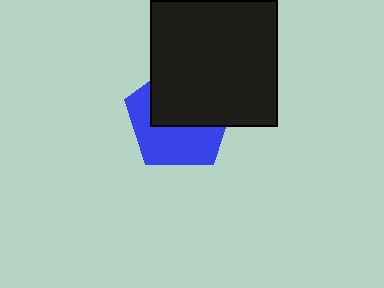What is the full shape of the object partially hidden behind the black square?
The partially hidden object is a blue pentagon.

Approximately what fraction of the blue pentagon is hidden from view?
Roughly 52% of the blue pentagon is hidden behind the black square.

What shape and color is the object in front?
The object in front is a black square.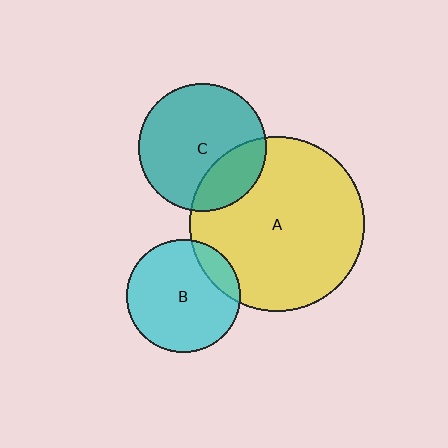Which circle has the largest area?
Circle A (yellow).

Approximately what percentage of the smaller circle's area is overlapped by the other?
Approximately 15%.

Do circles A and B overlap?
Yes.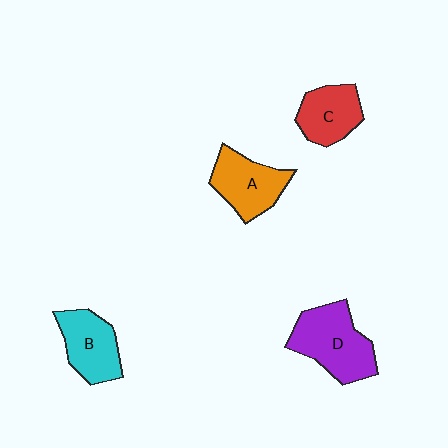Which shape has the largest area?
Shape D (purple).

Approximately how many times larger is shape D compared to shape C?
Approximately 1.5 times.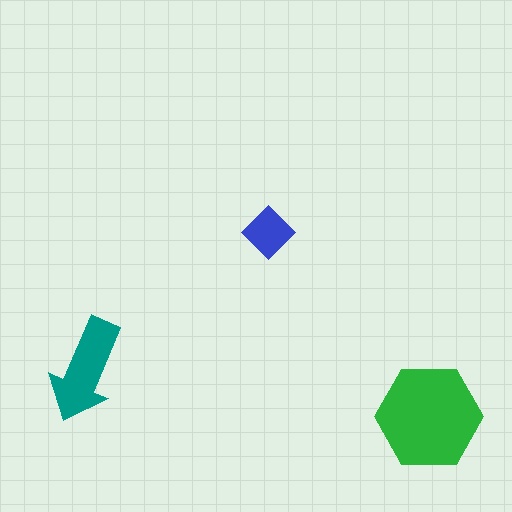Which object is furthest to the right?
The green hexagon is rightmost.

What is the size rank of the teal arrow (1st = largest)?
2nd.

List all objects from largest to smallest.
The green hexagon, the teal arrow, the blue diamond.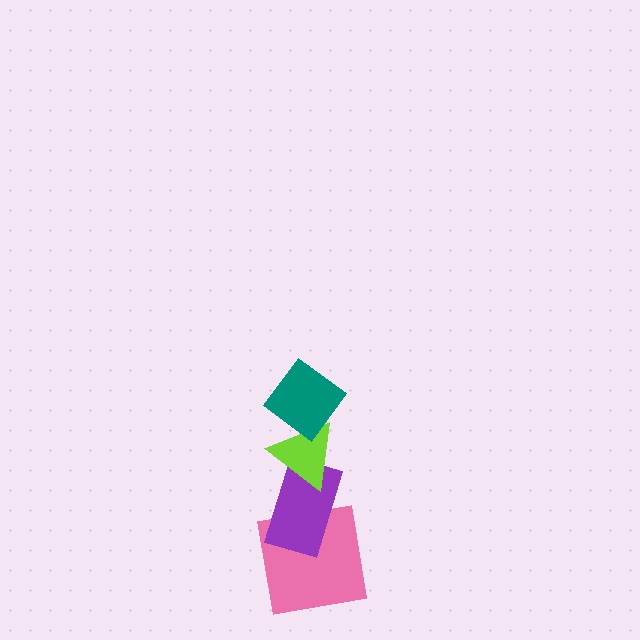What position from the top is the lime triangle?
The lime triangle is 2nd from the top.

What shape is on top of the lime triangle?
The teal diamond is on top of the lime triangle.